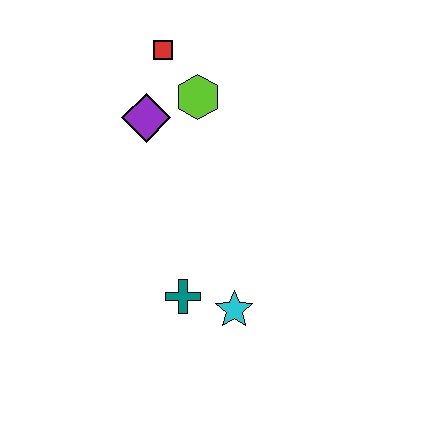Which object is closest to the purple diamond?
The lime hexagon is closest to the purple diamond.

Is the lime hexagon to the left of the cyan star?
Yes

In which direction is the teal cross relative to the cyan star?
The teal cross is to the left of the cyan star.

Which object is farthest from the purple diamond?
The cyan star is farthest from the purple diamond.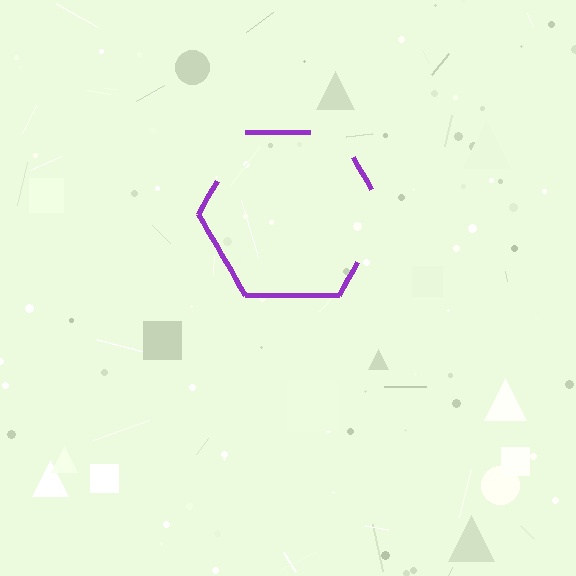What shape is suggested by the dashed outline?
The dashed outline suggests a hexagon.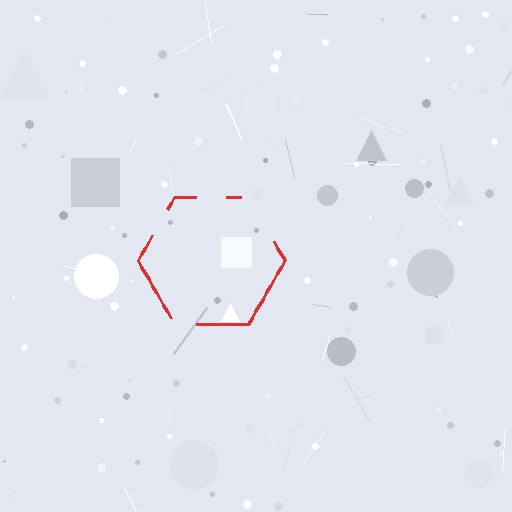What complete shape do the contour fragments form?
The contour fragments form a hexagon.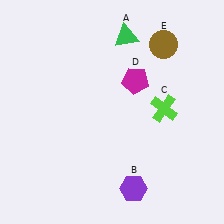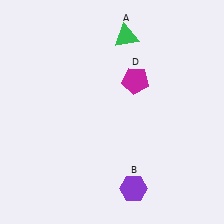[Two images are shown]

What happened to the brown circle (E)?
The brown circle (E) was removed in Image 2. It was in the top-right area of Image 1.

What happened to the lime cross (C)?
The lime cross (C) was removed in Image 2. It was in the top-right area of Image 1.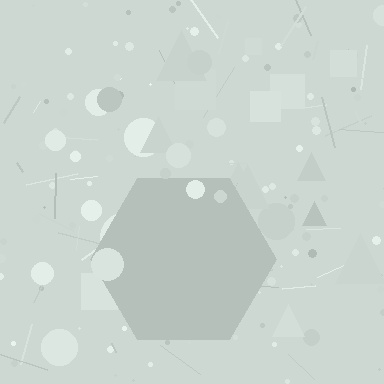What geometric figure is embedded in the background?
A hexagon is embedded in the background.